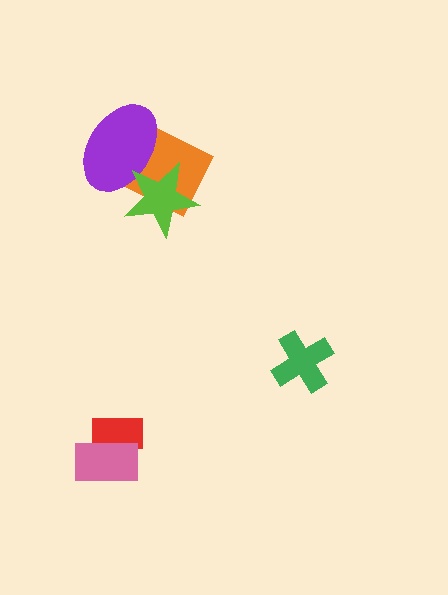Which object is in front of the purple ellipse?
The lime star is in front of the purple ellipse.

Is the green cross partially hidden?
No, no other shape covers it.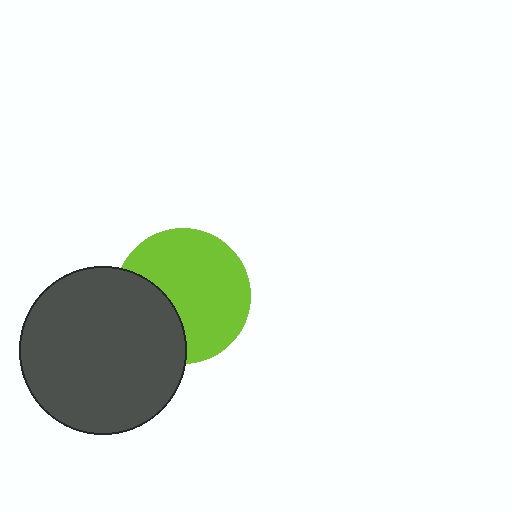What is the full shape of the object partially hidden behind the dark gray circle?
The partially hidden object is a lime circle.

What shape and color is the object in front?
The object in front is a dark gray circle.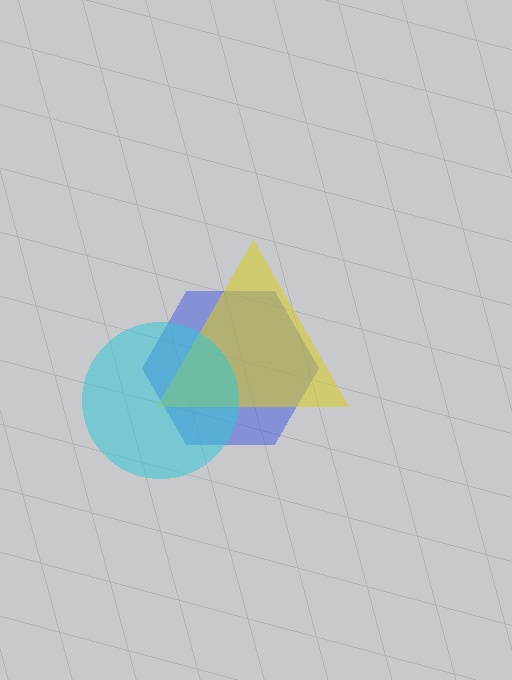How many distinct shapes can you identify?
There are 3 distinct shapes: a blue hexagon, a yellow triangle, a cyan circle.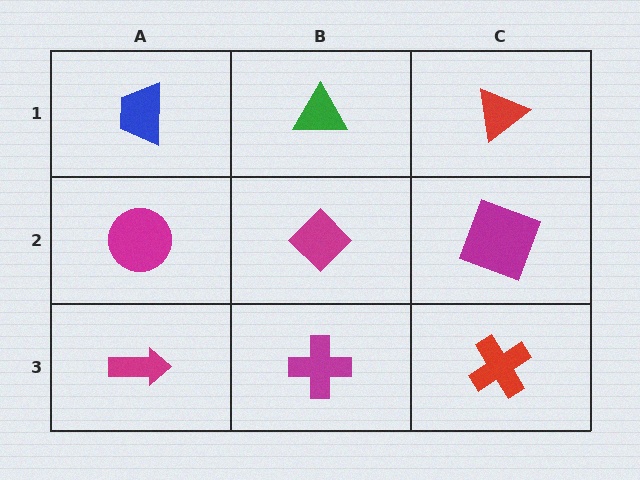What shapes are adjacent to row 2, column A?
A blue trapezoid (row 1, column A), a magenta arrow (row 3, column A), a magenta diamond (row 2, column B).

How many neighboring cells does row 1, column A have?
2.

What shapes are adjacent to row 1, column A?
A magenta circle (row 2, column A), a green triangle (row 1, column B).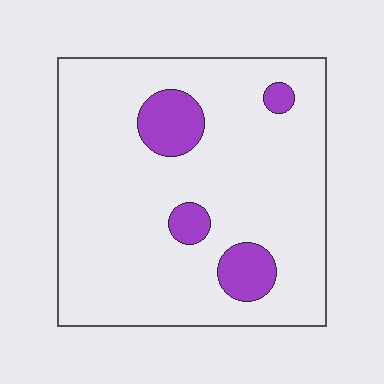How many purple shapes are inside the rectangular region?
4.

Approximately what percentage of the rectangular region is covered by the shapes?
Approximately 10%.